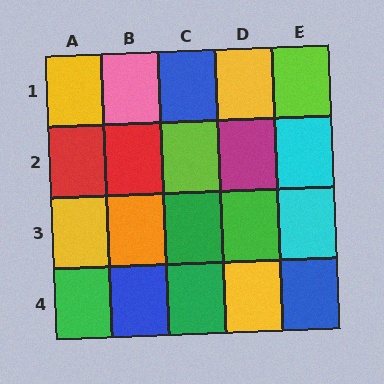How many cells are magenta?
1 cell is magenta.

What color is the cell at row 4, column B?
Blue.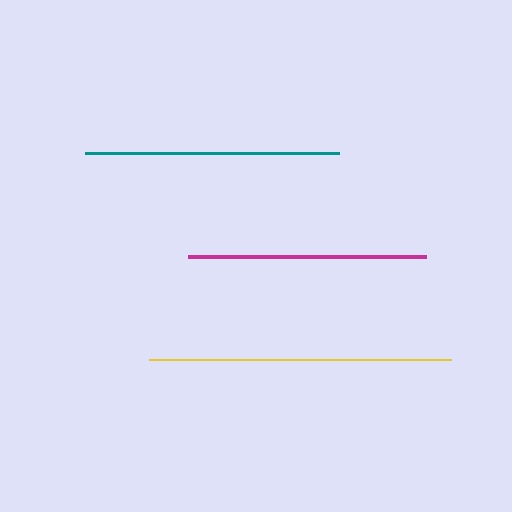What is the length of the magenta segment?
The magenta segment is approximately 238 pixels long.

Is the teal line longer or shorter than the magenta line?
The teal line is longer than the magenta line.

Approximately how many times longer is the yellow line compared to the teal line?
The yellow line is approximately 1.2 times the length of the teal line.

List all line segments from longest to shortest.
From longest to shortest: yellow, teal, magenta.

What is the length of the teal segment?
The teal segment is approximately 254 pixels long.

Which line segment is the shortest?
The magenta line is the shortest at approximately 238 pixels.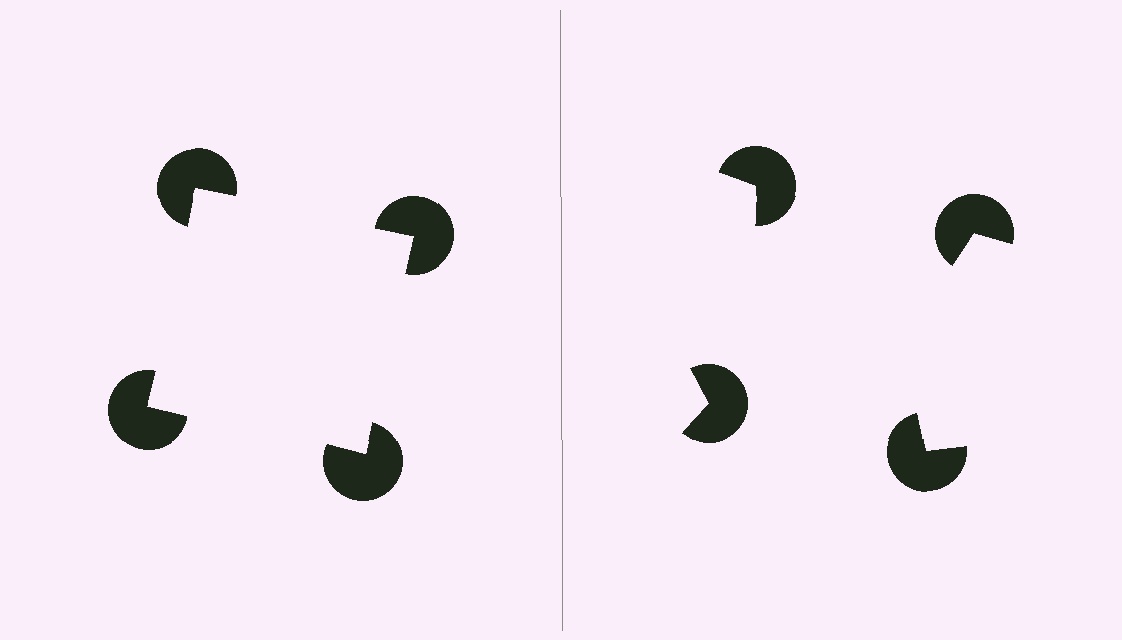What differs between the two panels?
The pac-man discs are positioned identically on both sides; only the wedge orientations differ. On the left they align to a square; on the right they are misaligned.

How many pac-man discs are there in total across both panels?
8 — 4 on each side.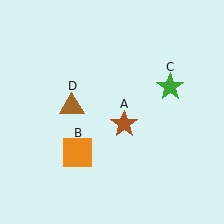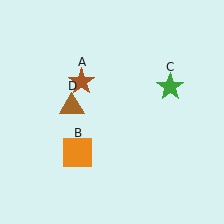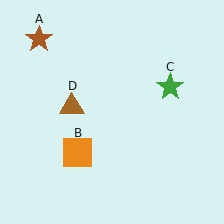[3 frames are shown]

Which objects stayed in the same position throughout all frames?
Orange square (object B) and green star (object C) and brown triangle (object D) remained stationary.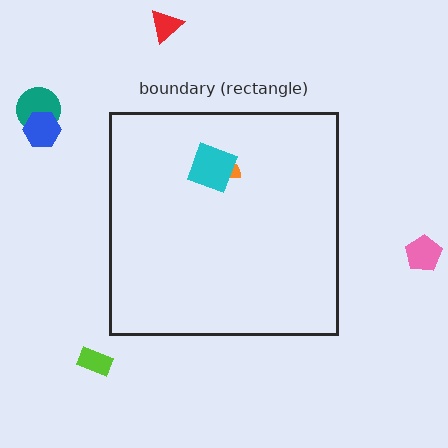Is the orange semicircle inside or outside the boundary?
Inside.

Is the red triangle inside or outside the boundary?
Outside.